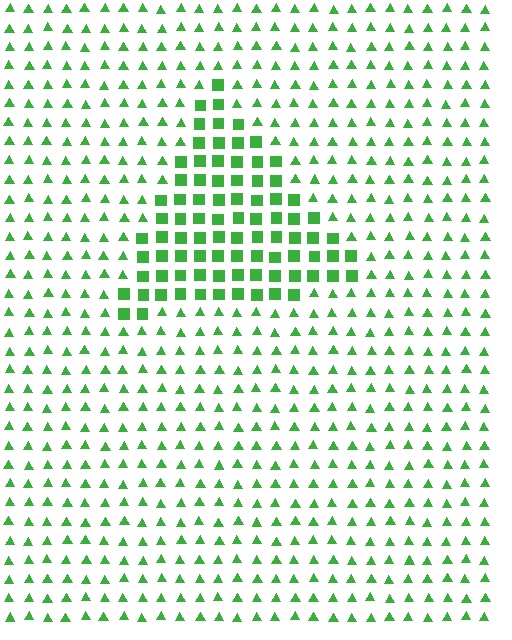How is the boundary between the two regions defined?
The boundary is defined by a change in element shape: squares inside vs. triangles outside. All elements share the same color and spacing.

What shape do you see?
I see a triangle.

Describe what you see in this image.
The image is filled with small green elements arranged in a uniform grid. A triangle-shaped region contains squares, while the surrounding area contains triangles. The boundary is defined purely by the change in element shape.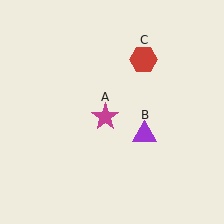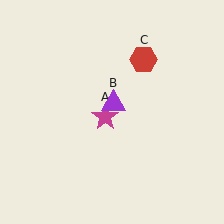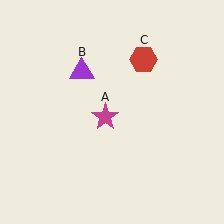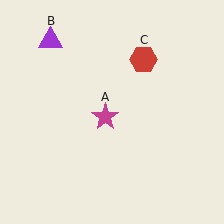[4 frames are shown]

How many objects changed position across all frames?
1 object changed position: purple triangle (object B).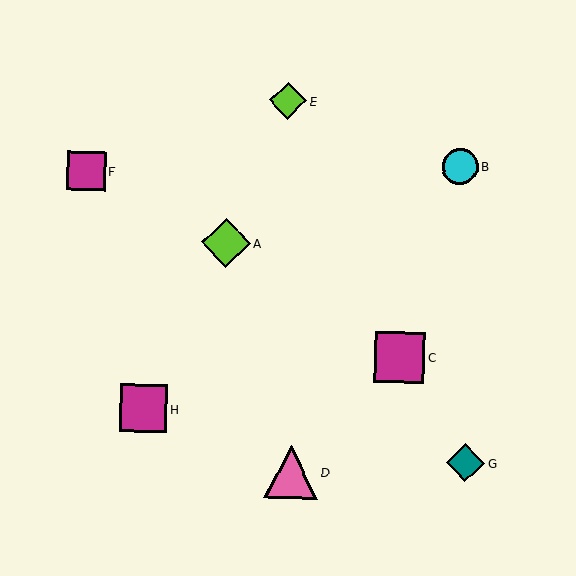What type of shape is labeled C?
Shape C is a magenta square.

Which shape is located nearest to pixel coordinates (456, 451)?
The teal diamond (labeled G) at (466, 463) is nearest to that location.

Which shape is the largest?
The pink triangle (labeled D) is the largest.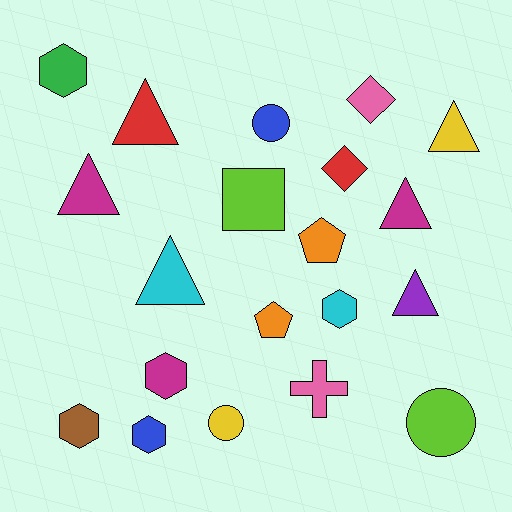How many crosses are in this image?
There is 1 cross.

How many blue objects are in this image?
There are 2 blue objects.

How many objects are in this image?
There are 20 objects.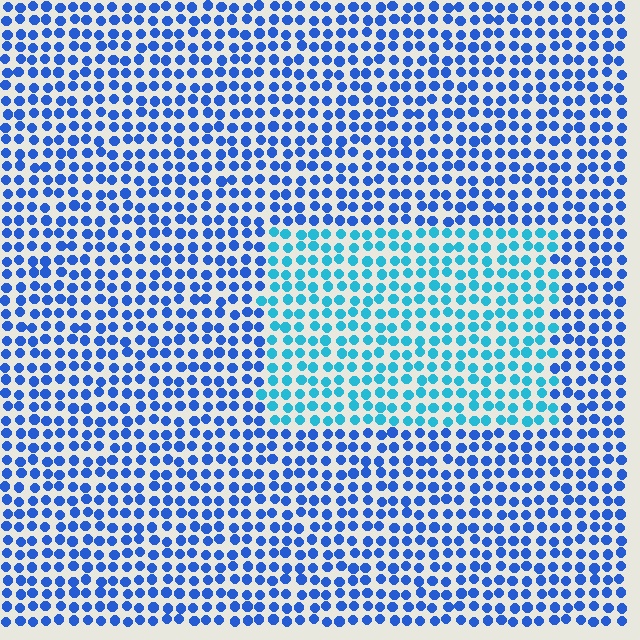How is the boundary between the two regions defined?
The boundary is defined purely by a slight shift in hue (about 32 degrees). Spacing, size, and orientation are identical on both sides.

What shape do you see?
I see a rectangle.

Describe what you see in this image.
The image is filled with small blue elements in a uniform arrangement. A rectangle-shaped region is visible where the elements are tinted to a slightly different hue, forming a subtle color boundary.